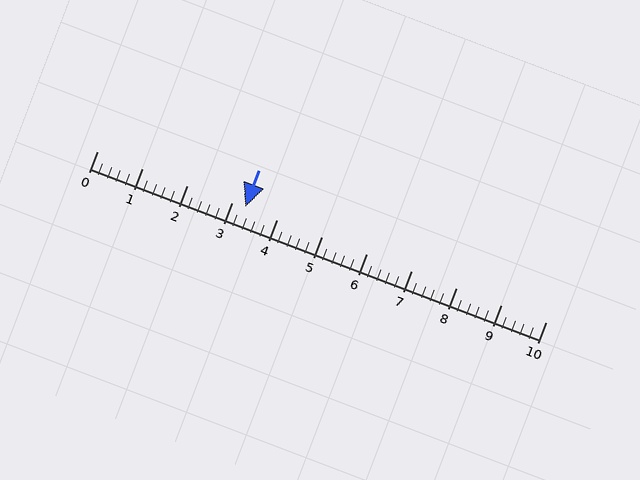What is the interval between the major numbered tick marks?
The major tick marks are spaced 1 units apart.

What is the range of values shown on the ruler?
The ruler shows values from 0 to 10.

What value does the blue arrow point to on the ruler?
The blue arrow points to approximately 3.3.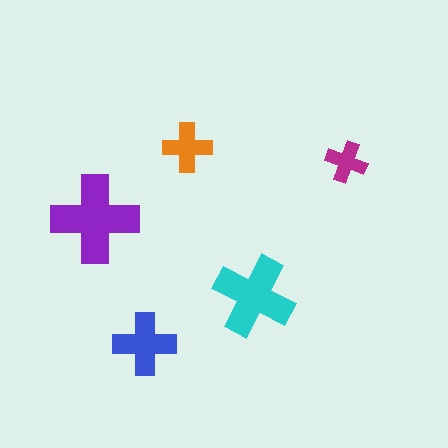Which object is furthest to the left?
The purple cross is leftmost.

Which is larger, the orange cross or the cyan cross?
The cyan one.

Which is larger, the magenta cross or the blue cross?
The blue one.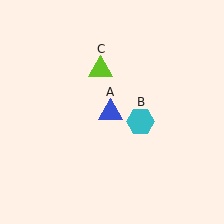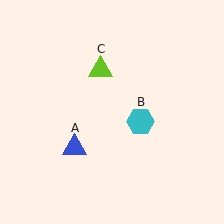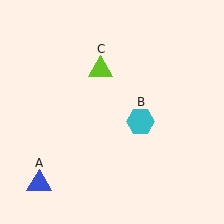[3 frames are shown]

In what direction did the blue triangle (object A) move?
The blue triangle (object A) moved down and to the left.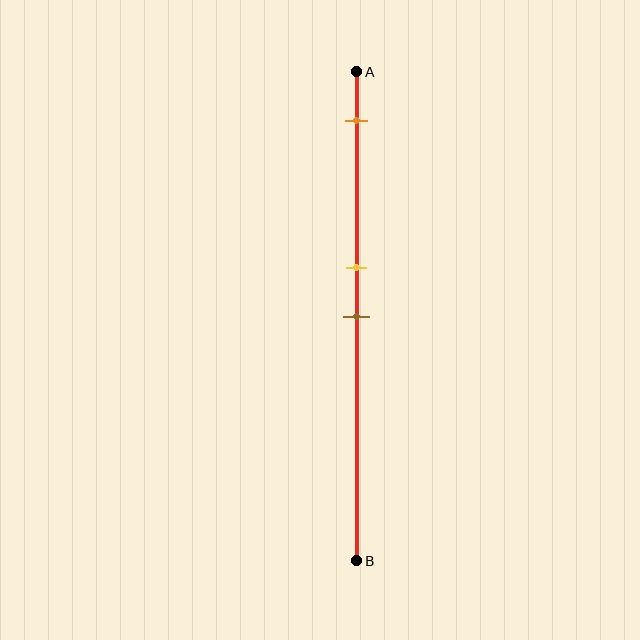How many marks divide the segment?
There are 3 marks dividing the segment.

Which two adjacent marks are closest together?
The yellow and brown marks are the closest adjacent pair.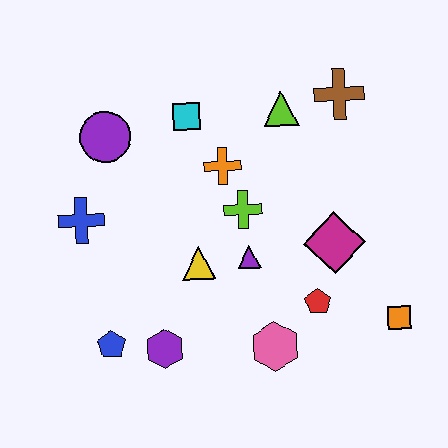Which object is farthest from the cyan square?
The orange square is farthest from the cyan square.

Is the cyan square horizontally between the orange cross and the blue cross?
Yes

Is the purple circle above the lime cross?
Yes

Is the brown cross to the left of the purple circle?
No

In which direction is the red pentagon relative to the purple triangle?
The red pentagon is to the right of the purple triangle.